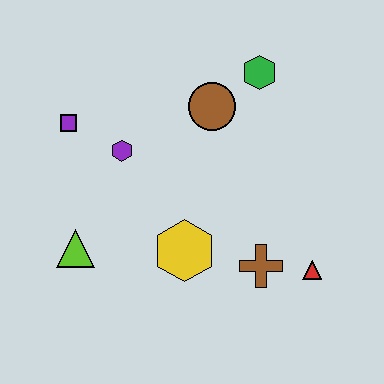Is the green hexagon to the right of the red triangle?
No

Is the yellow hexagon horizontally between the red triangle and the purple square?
Yes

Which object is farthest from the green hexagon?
The lime triangle is farthest from the green hexagon.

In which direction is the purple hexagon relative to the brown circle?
The purple hexagon is to the left of the brown circle.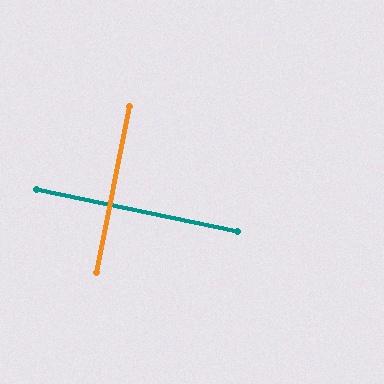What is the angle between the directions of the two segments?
Approximately 89 degrees.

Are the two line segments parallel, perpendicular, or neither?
Perpendicular — they meet at approximately 89°.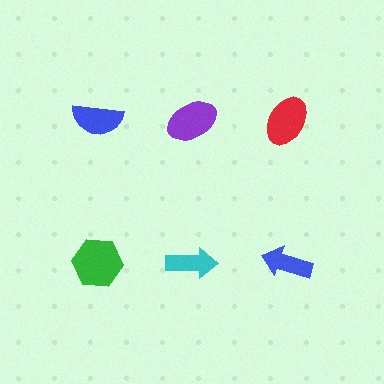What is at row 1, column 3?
A red ellipse.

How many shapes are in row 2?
3 shapes.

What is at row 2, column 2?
A cyan arrow.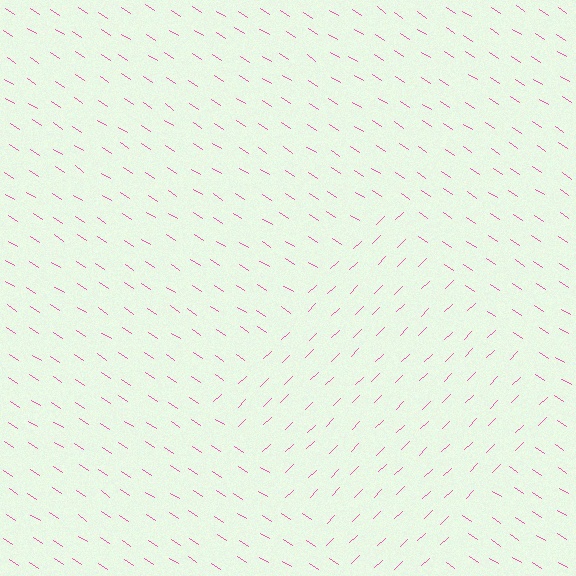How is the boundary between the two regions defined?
The boundary is defined purely by a change in line orientation (approximately 78 degrees difference). All lines are the same color and thickness.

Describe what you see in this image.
The image is filled with small pink line segments. A diamond region in the image has lines oriented differently from the surrounding lines, creating a visible texture boundary.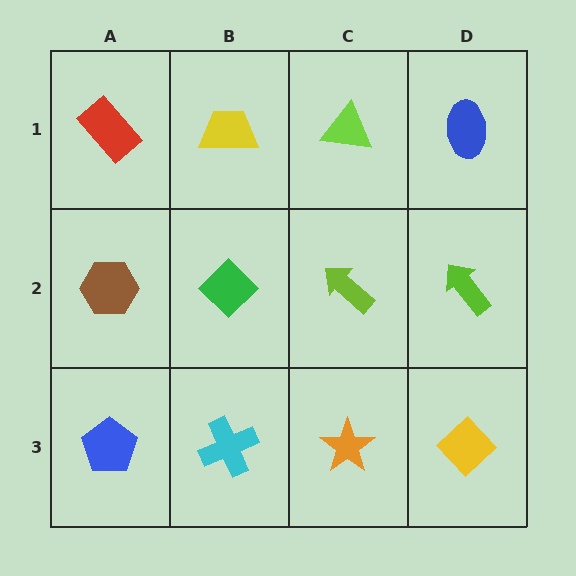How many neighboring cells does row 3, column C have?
3.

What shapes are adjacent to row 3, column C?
A lime arrow (row 2, column C), a cyan cross (row 3, column B), a yellow diamond (row 3, column D).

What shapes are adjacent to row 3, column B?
A green diamond (row 2, column B), a blue pentagon (row 3, column A), an orange star (row 3, column C).